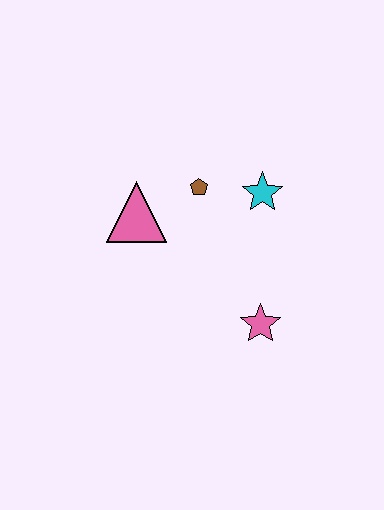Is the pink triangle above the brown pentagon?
No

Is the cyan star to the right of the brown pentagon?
Yes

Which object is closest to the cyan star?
The brown pentagon is closest to the cyan star.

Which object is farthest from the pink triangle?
The pink star is farthest from the pink triangle.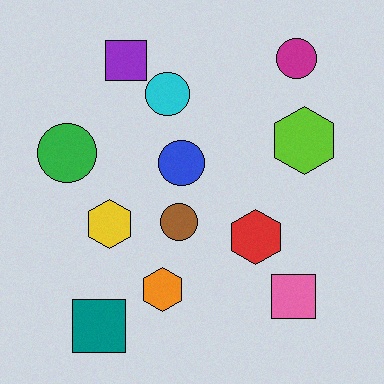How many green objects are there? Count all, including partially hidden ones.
There is 1 green object.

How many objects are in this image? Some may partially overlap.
There are 12 objects.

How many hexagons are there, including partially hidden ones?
There are 4 hexagons.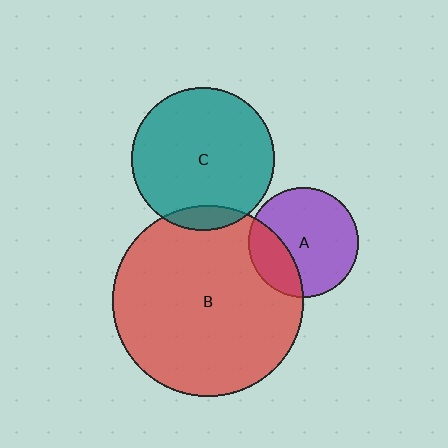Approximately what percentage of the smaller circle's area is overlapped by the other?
Approximately 25%.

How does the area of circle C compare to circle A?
Approximately 1.7 times.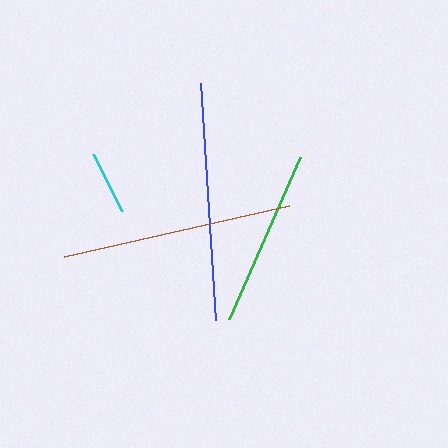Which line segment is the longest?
The blue line is the longest at approximately 237 pixels.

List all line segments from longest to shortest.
From longest to shortest: blue, brown, green, cyan.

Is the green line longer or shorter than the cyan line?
The green line is longer than the cyan line.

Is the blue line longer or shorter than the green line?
The blue line is longer than the green line.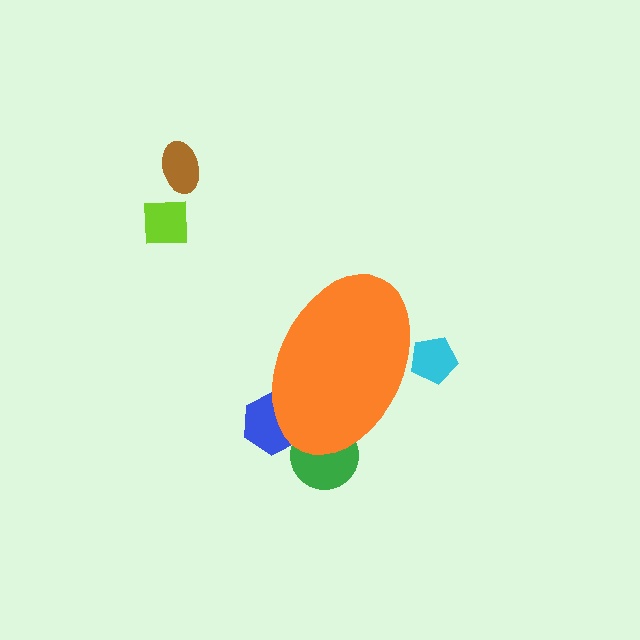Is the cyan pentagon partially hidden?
Yes, the cyan pentagon is partially hidden behind the orange ellipse.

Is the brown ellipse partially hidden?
No, the brown ellipse is fully visible.